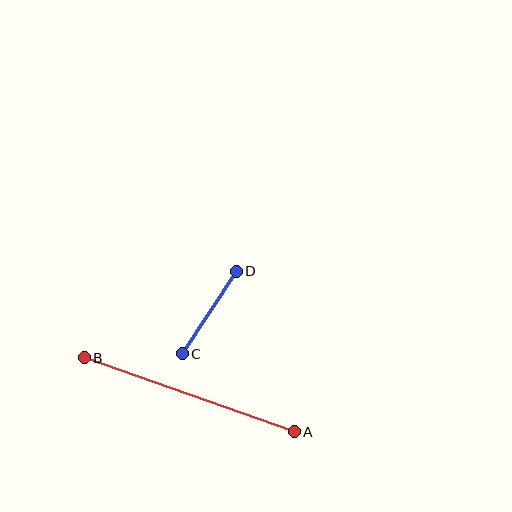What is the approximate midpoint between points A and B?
The midpoint is at approximately (189, 395) pixels.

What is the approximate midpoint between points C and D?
The midpoint is at approximately (209, 312) pixels.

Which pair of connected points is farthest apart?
Points A and B are farthest apart.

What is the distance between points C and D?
The distance is approximately 99 pixels.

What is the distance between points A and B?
The distance is approximately 223 pixels.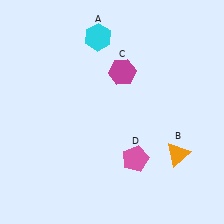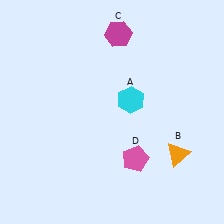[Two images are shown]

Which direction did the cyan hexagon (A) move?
The cyan hexagon (A) moved down.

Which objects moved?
The objects that moved are: the cyan hexagon (A), the magenta hexagon (C).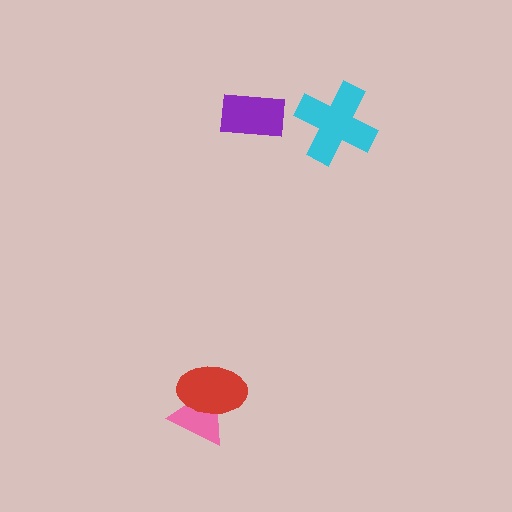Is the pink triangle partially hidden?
Yes, it is partially covered by another shape.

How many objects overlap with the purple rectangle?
0 objects overlap with the purple rectangle.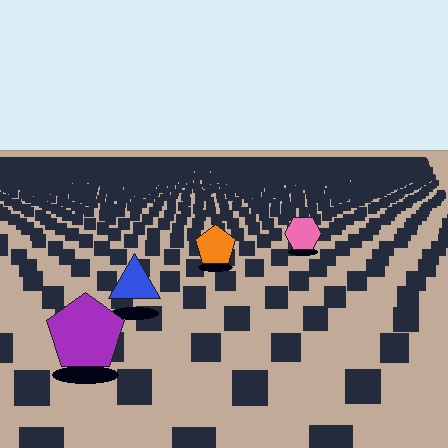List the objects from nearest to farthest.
From nearest to farthest: the purple pentagon, the blue triangle, the orange pentagon, the pink hexagon.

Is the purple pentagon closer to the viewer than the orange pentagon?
Yes. The purple pentagon is closer — you can tell from the texture gradient: the ground texture is coarser near it.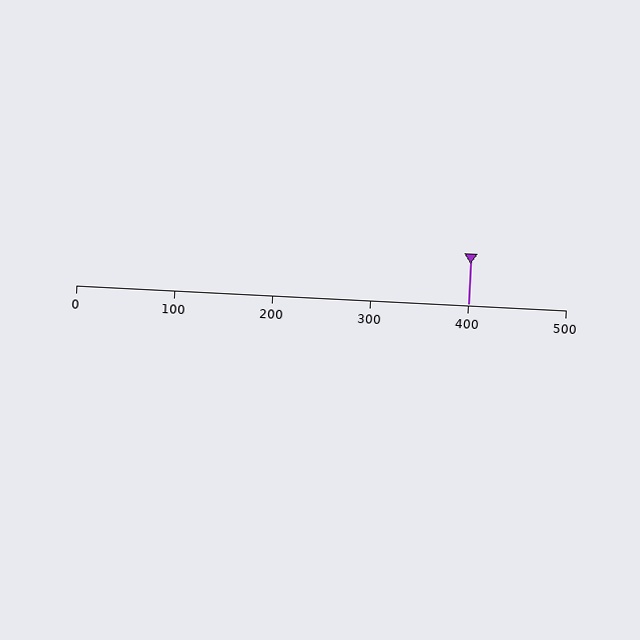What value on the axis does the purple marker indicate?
The marker indicates approximately 400.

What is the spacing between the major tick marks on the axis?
The major ticks are spaced 100 apart.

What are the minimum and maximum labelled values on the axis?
The axis runs from 0 to 500.